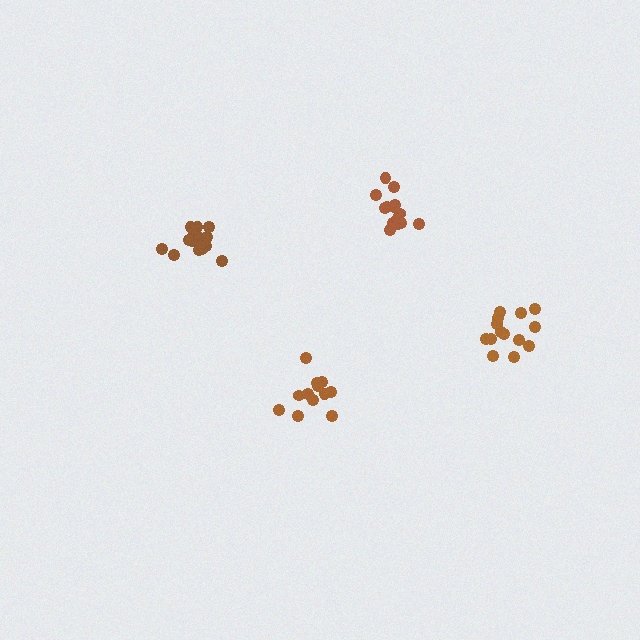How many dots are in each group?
Group 1: 16 dots, Group 2: 14 dots, Group 3: 12 dots, Group 4: 14 dots (56 total).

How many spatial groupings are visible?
There are 4 spatial groupings.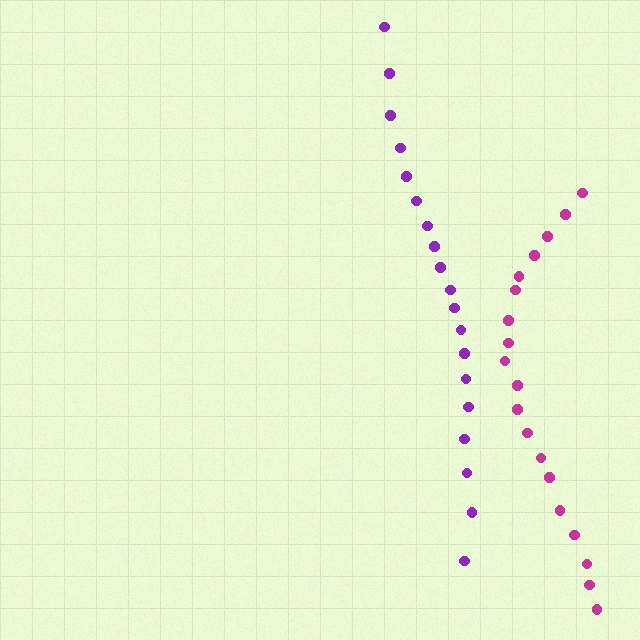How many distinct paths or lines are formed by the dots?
There are 2 distinct paths.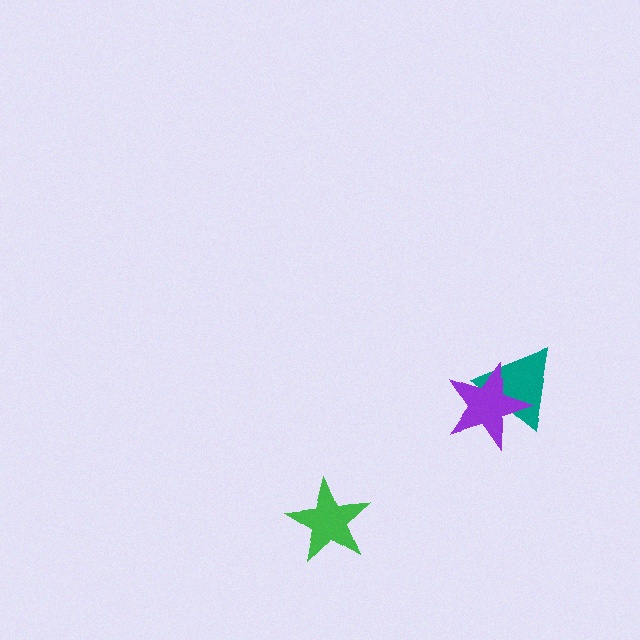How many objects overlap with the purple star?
1 object overlaps with the purple star.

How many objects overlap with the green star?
0 objects overlap with the green star.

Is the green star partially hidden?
No, no other shape covers it.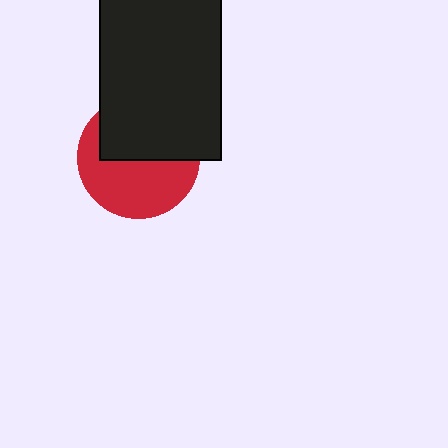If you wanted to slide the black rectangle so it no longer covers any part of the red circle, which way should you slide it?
Slide it up — that is the most direct way to separate the two shapes.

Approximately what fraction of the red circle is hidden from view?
Roughly 47% of the red circle is hidden behind the black rectangle.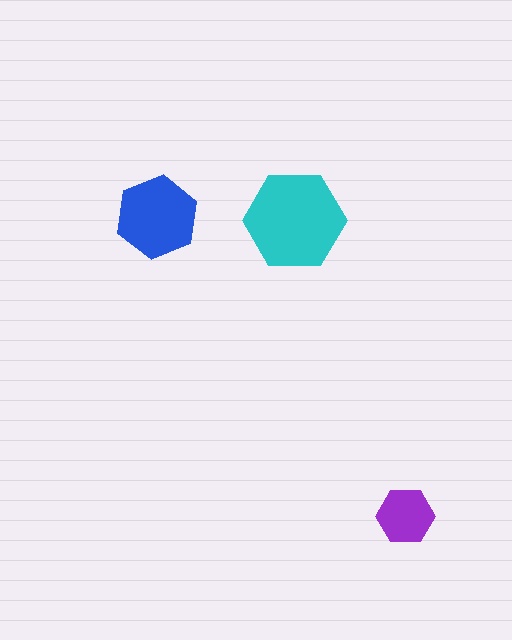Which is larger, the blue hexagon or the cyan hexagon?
The cyan one.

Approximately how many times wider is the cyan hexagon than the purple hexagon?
About 1.5 times wider.